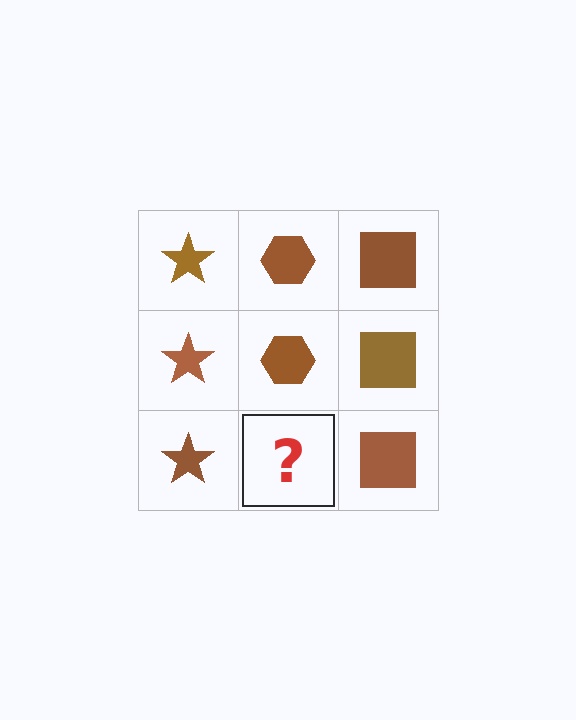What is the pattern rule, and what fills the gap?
The rule is that each column has a consistent shape. The gap should be filled with a brown hexagon.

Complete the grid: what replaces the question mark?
The question mark should be replaced with a brown hexagon.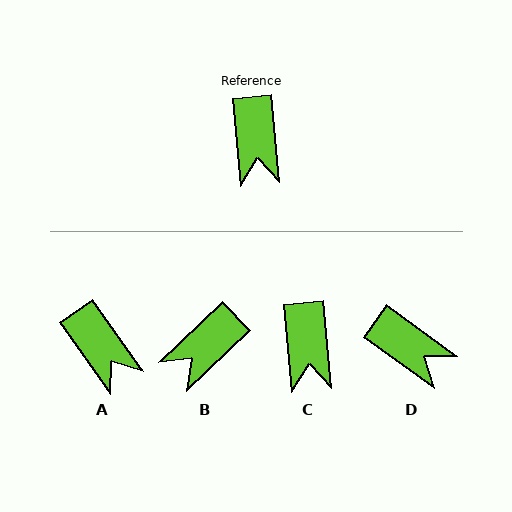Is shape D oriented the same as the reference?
No, it is off by about 49 degrees.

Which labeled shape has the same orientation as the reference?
C.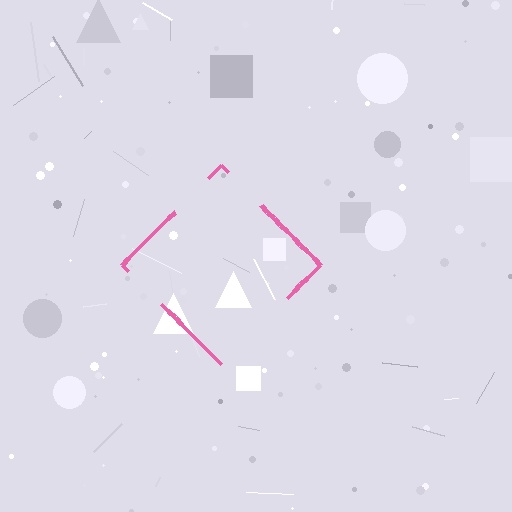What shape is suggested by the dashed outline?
The dashed outline suggests a diamond.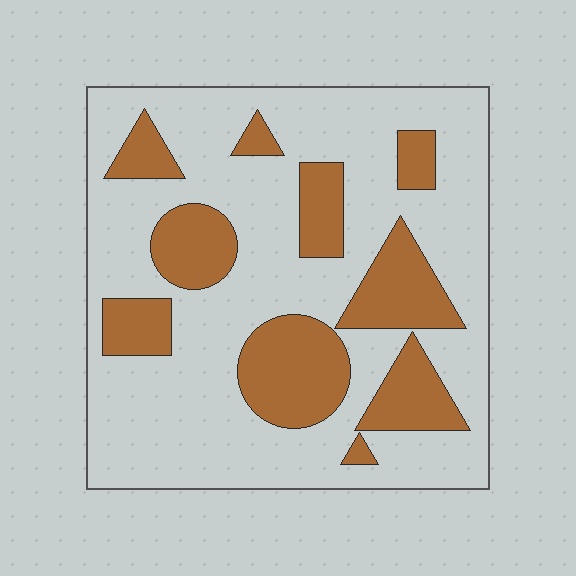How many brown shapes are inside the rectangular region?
10.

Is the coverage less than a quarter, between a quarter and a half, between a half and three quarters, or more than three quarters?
Between a quarter and a half.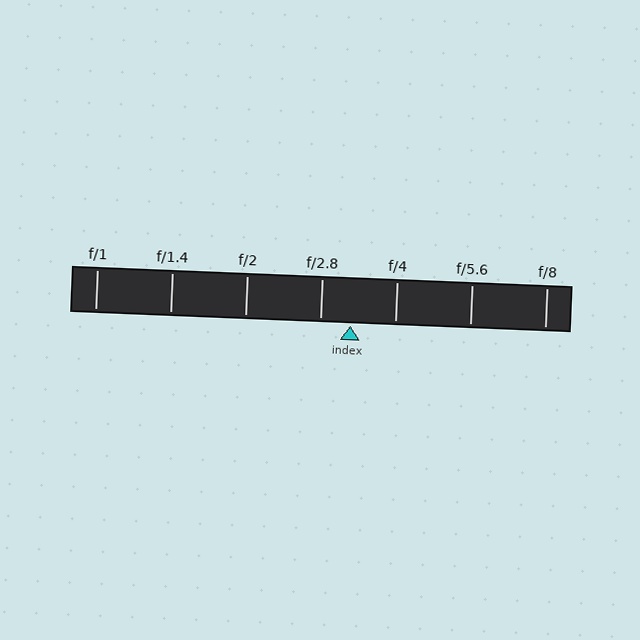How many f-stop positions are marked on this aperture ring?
There are 7 f-stop positions marked.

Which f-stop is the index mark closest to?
The index mark is closest to f/2.8.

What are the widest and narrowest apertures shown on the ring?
The widest aperture shown is f/1 and the narrowest is f/8.